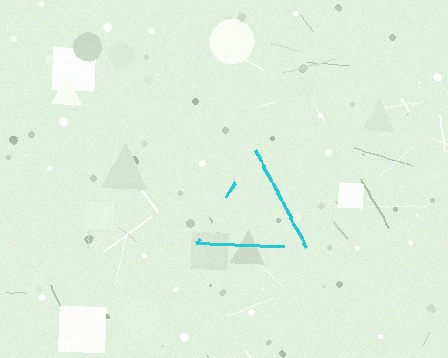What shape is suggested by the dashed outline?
The dashed outline suggests a triangle.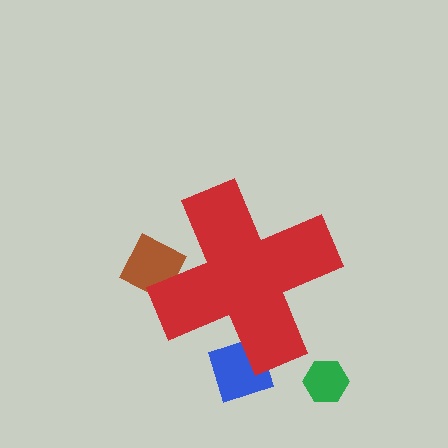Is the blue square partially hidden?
Yes, the blue square is partially hidden behind the red cross.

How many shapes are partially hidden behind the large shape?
2 shapes are partially hidden.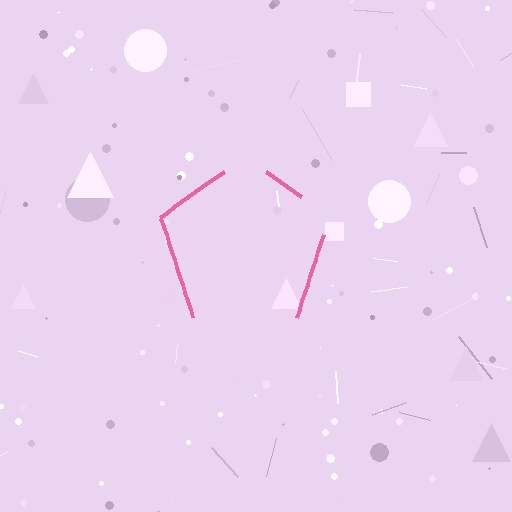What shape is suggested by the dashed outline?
The dashed outline suggests a pentagon.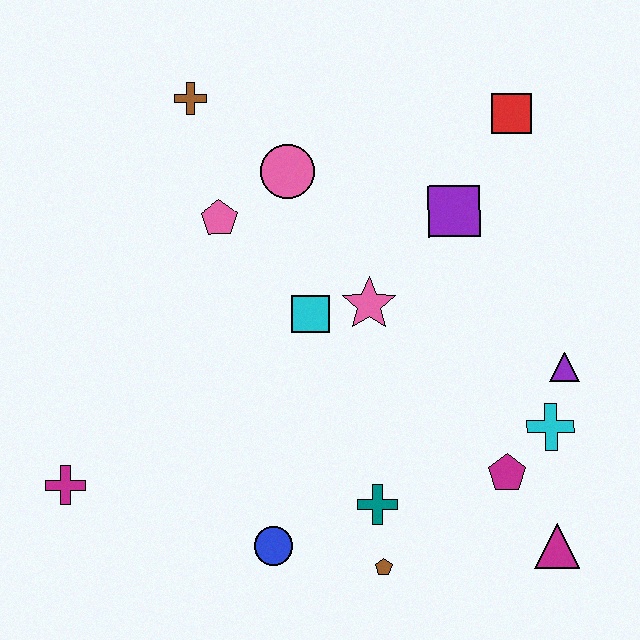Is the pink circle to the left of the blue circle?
No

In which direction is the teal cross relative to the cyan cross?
The teal cross is to the left of the cyan cross.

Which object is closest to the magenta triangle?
The magenta pentagon is closest to the magenta triangle.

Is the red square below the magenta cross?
No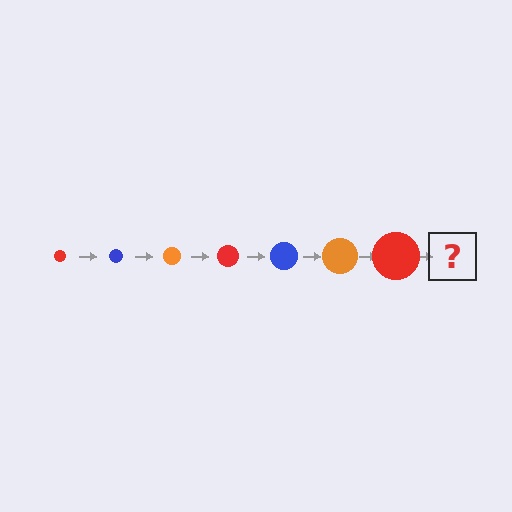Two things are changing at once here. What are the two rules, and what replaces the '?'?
The two rules are that the circle grows larger each step and the color cycles through red, blue, and orange. The '?' should be a blue circle, larger than the previous one.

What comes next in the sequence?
The next element should be a blue circle, larger than the previous one.